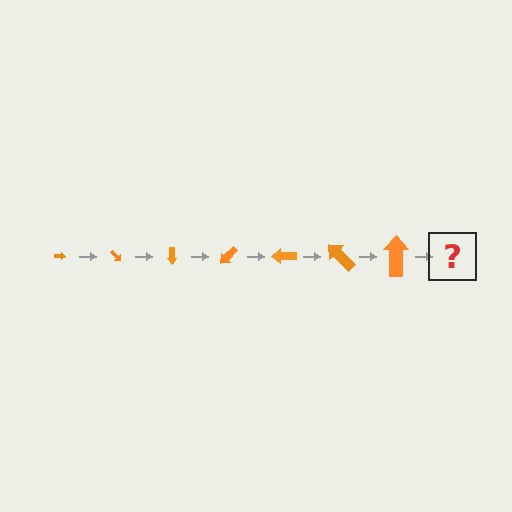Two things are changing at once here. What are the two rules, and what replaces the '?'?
The two rules are that the arrow grows larger each step and it rotates 45 degrees each step. The '?' should be an arrow, larger than the previous one and rotated 315 degrees from the start.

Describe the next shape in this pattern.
It should be an arrow, larger than the previous one and rotated 315 degrees from the start.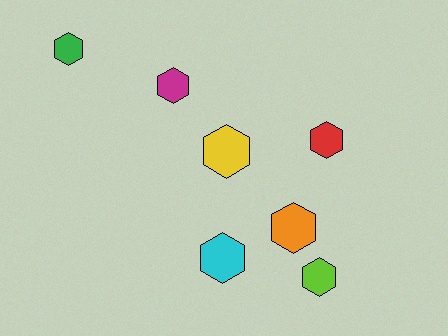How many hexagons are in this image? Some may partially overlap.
There are 7 hexagons.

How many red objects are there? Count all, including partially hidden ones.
There is 1 red object.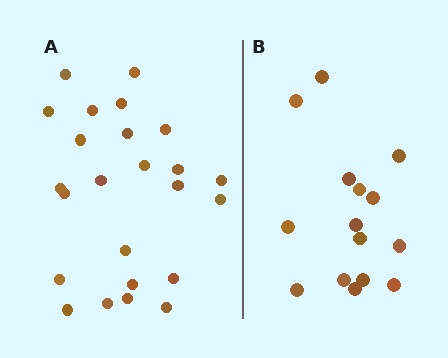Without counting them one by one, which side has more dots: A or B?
Region A (the left region) has more dots.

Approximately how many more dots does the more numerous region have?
Region A has roughly 8 or so more dots than region B.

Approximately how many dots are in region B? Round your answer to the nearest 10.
About 20 dots. (The exact count is 15, which rounds to 20.)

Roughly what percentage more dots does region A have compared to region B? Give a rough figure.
About 60% more.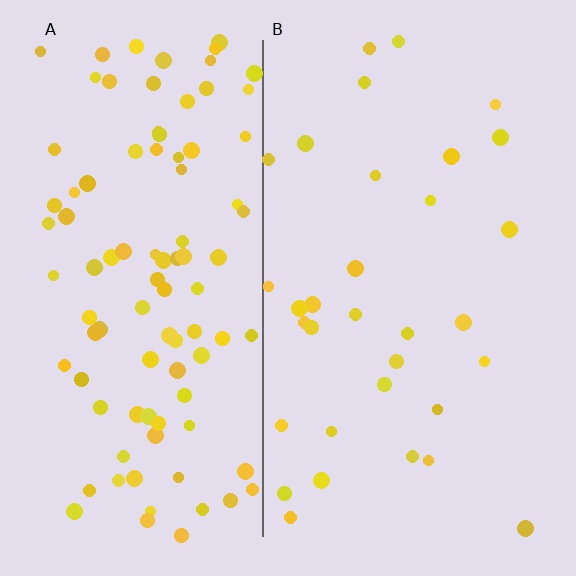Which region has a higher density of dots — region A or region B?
A (the left).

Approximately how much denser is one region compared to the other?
Approximately 3.0× — region A over region B.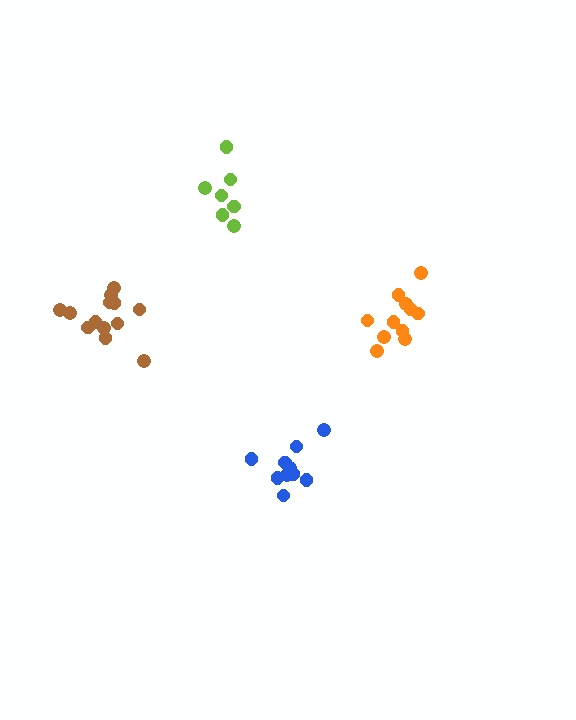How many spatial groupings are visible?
There are 4 spatial groupings.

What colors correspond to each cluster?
The clusters are colored: blue, orange, brown, lime.